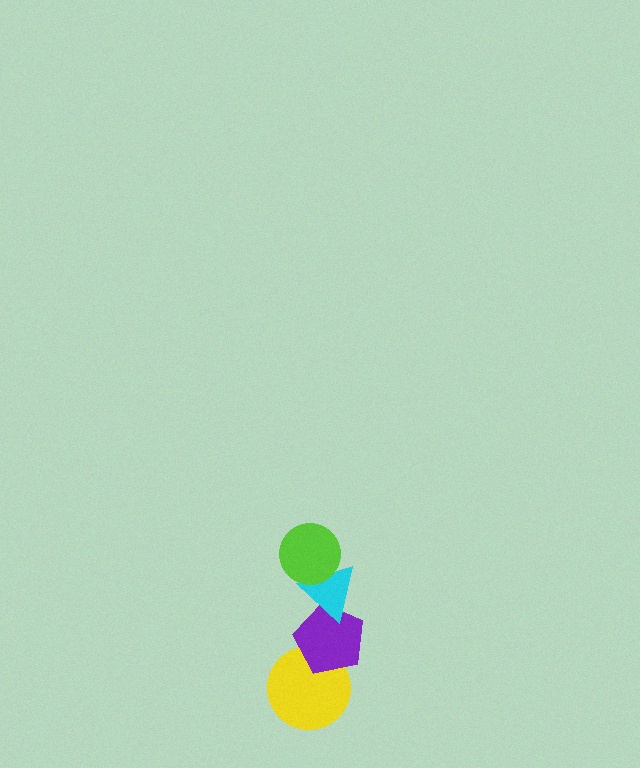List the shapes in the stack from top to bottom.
From top to bottom: the lime circle, the cyan triangle, the purple pentagon, the yellow circle.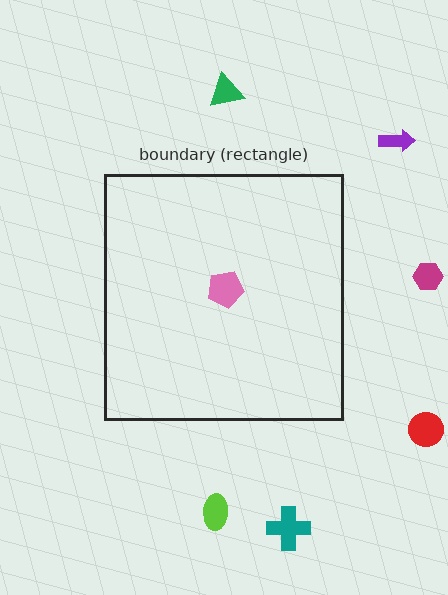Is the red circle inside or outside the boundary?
Outside.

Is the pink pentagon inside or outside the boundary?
Inside.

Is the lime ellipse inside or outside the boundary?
Outside.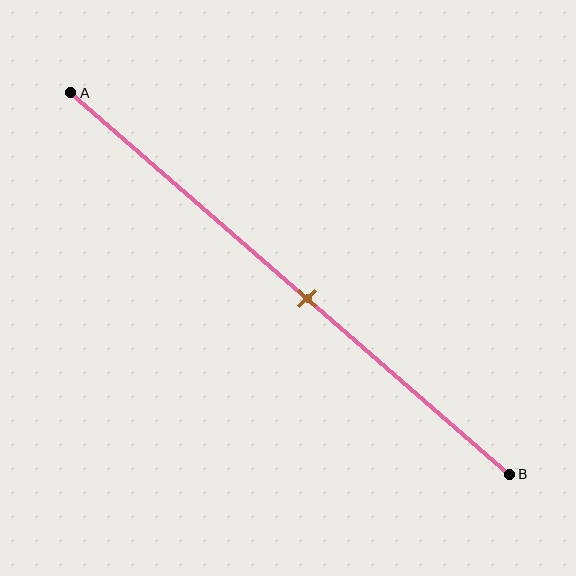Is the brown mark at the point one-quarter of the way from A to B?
No, the mark is at about 55% from A, not at the 25% one-quarter point.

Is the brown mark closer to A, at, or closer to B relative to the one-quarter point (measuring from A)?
The brown mark is closer to point B than the one-quarter point of segment AB.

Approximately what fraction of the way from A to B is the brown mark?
The brown mark is approximately 55% of the way from A to B.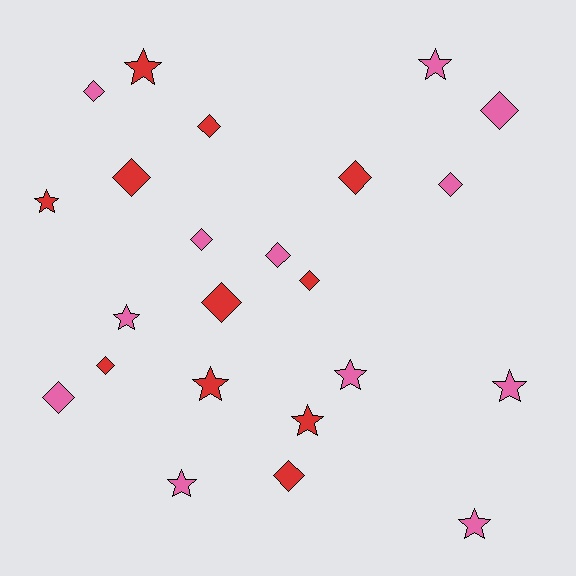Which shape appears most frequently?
Diamond, with 13 objects.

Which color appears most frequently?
Pink, with 12 objects.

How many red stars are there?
There are 4 red stars.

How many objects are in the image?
There are 23 objects.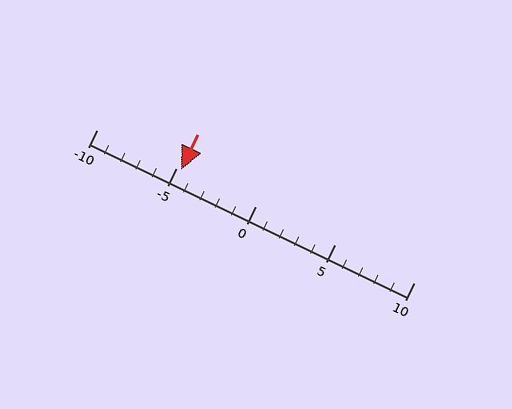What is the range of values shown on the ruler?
The ruler shows values from -10 to 10.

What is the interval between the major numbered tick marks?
The major tick marks are spaced 5 units apart.